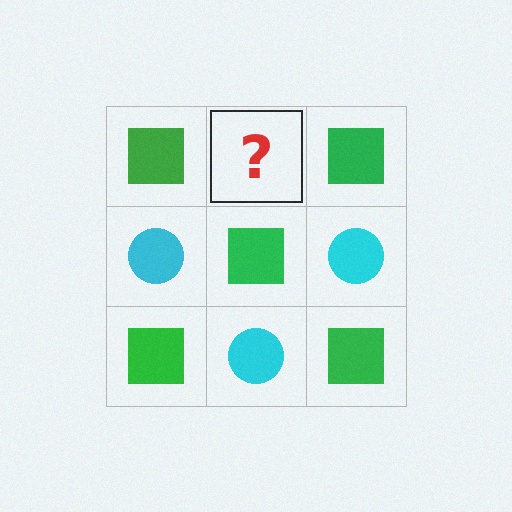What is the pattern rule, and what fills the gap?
The rule is that it alternates green square and cyan circle in a checkerboard pattern. The gap should be filled with a cyan circle.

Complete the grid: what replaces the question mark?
The question mark should be replaced with a cyan circle.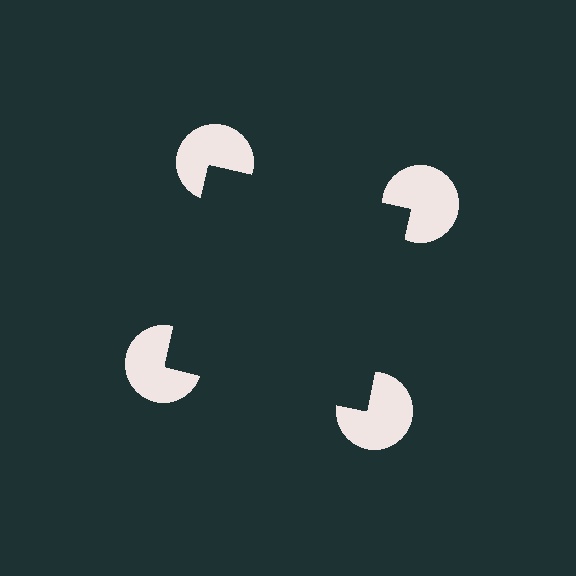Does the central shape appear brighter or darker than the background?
It typically appears slightly darker than the background, even though no actual brightness change is drawn.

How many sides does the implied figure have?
4 sides.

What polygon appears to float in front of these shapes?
An illusory square — its edges are inferred from the aligned wedge cuts in the pac-man discs, not physically drawn.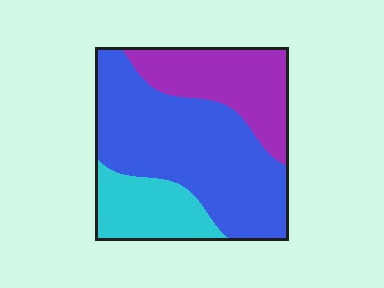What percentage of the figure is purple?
Purple covers around 25% of the figure.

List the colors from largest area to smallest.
From largest to smallest: blue, purple, cyan.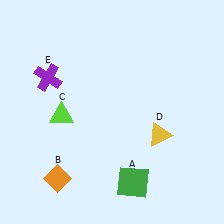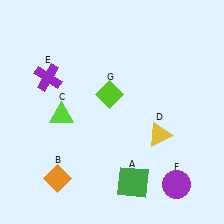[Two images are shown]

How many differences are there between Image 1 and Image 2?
There are 2 differences between the two images.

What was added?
A purple circle (F), a lime diamond (G) were added in Image 2.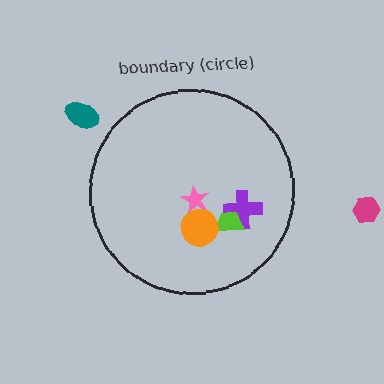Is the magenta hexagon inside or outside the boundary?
Outside.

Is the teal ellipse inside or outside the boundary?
Outside.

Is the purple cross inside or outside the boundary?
Inside.